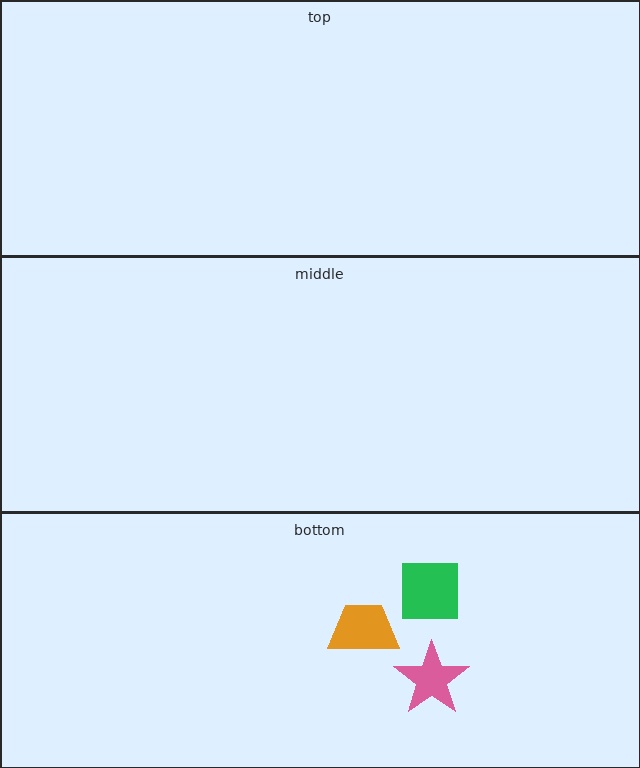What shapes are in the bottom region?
The green square, the orange trapezoid, the pink star.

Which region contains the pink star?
The bottom region.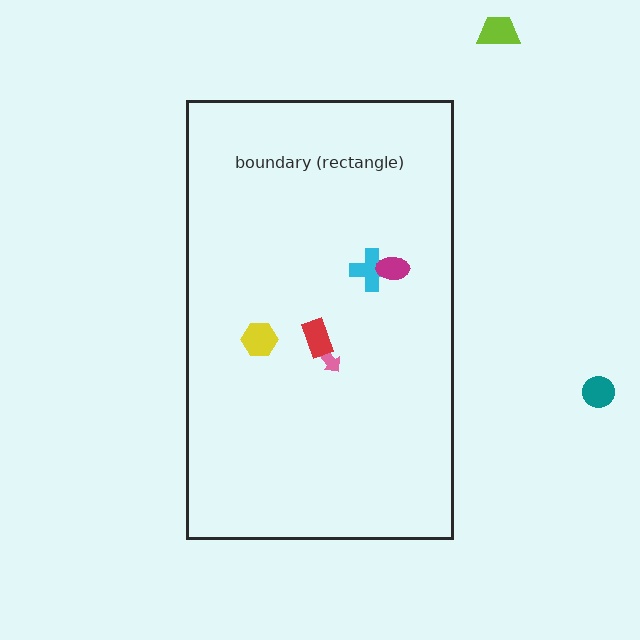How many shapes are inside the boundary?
5 inside, 2 outside.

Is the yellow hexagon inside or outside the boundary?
Inside.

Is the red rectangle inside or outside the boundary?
Inside.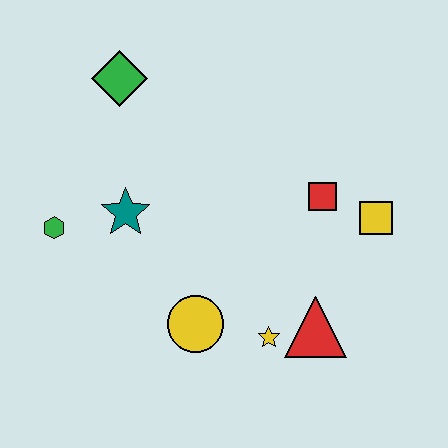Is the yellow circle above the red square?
No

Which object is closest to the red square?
The yellow square is closest to the red square.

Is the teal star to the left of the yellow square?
Yes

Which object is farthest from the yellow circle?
The green diamond is farthest from the yellow circle.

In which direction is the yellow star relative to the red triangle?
The yellow star is to the left of the red triangle.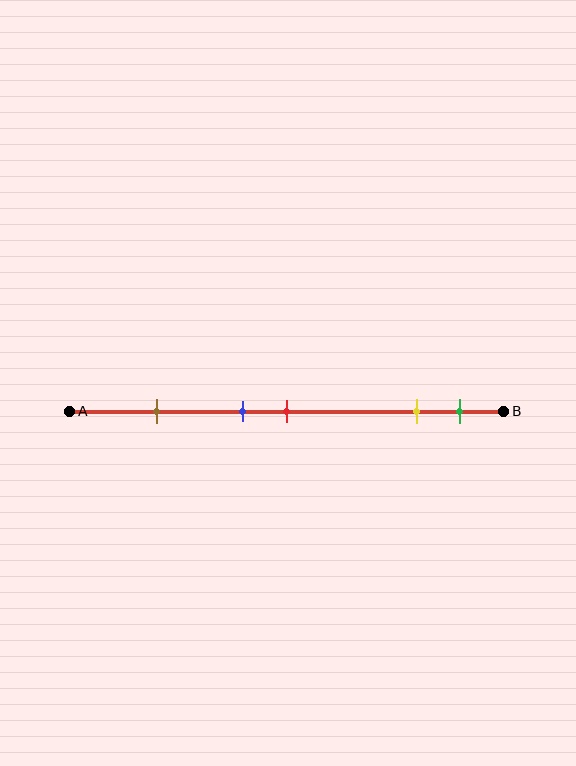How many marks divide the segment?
There are 5 marks dividing the segment.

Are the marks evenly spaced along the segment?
No, the marks are not evenly spaced.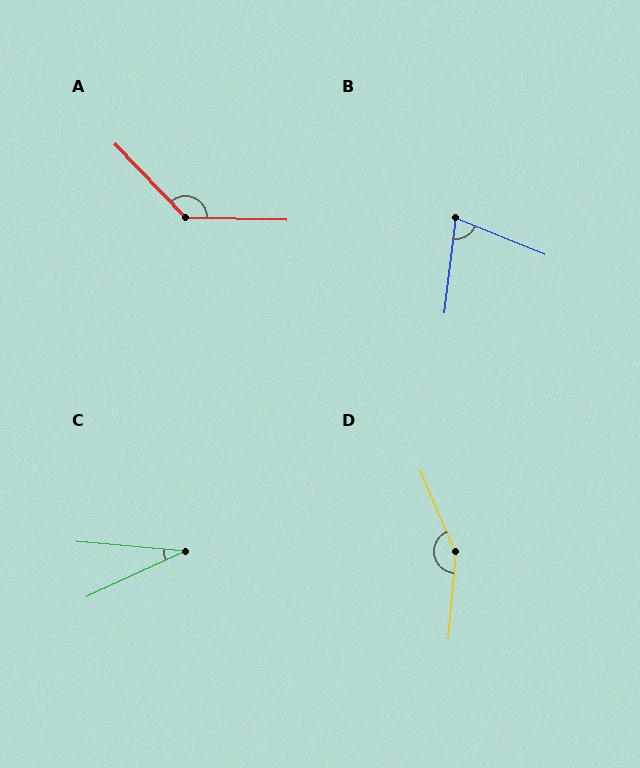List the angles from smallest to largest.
C (30°), B (75°), A (136°), D (152°).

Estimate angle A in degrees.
Approximately 136 degrees.